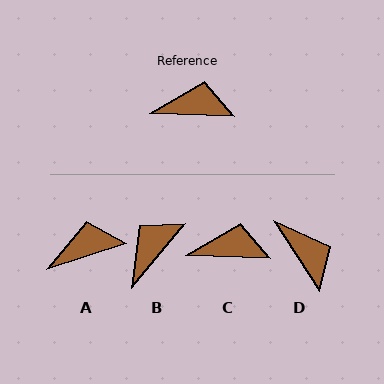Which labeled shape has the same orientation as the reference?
C.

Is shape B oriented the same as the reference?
No, it is off by about 53 degrees.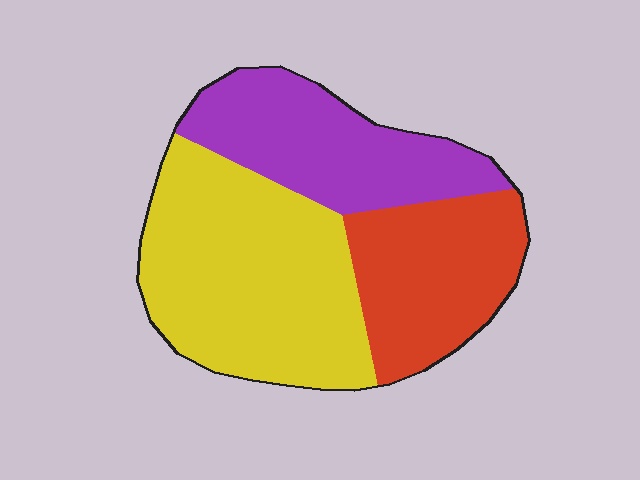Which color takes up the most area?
Yellow, at roughly 45%.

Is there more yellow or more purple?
Yellow.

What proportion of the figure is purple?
Purple covers 28% of the figure.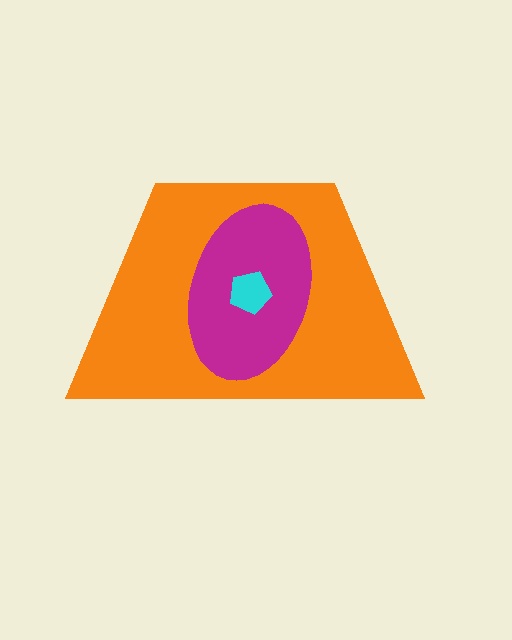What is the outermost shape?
The orange trapezoid.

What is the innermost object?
The cyan pentagon.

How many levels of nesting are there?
3.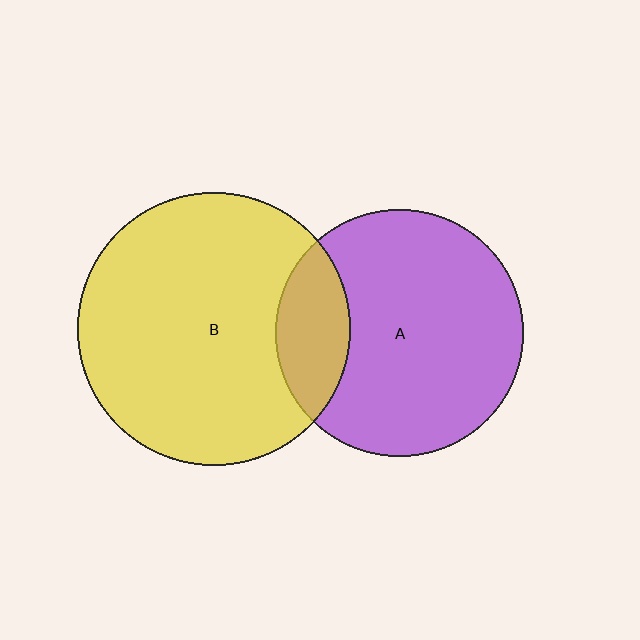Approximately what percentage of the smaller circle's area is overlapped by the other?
Approximately 20%.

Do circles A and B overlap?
Yes.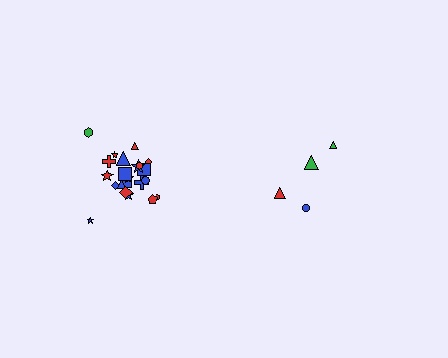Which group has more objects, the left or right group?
The left group.